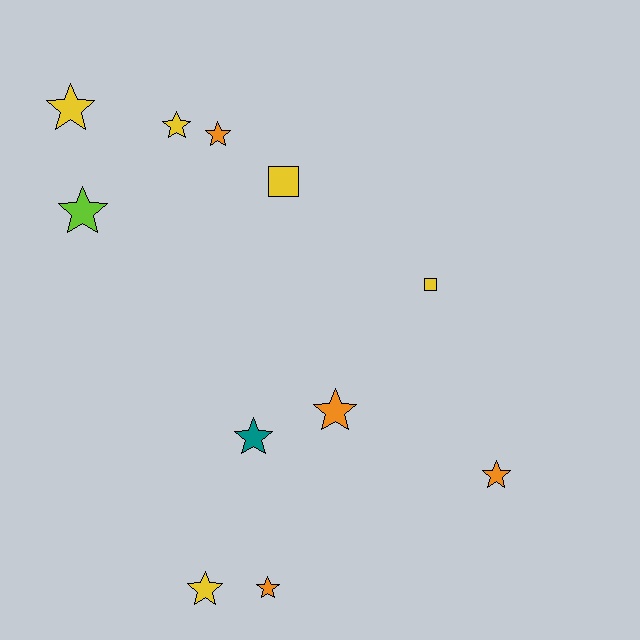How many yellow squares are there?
There are 2 yellow squares.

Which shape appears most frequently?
Star, with 9 objects.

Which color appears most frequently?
Yellow, with 5 objects.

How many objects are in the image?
There are 11 objects.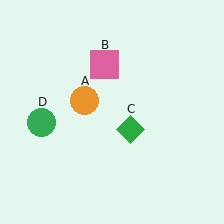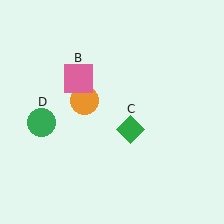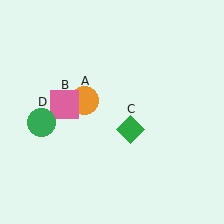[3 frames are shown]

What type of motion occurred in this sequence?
The pink square (object B) rotated counterclockwise around the center of the scene.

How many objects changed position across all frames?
1 object changed position: pink square (object B).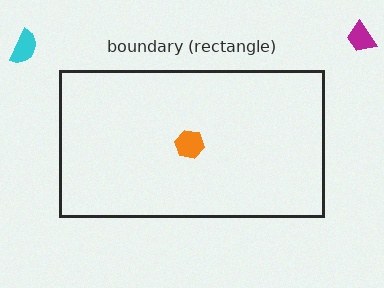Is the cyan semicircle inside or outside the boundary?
Outside.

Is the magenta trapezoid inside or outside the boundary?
Outside.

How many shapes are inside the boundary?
1 inside, 2 outside.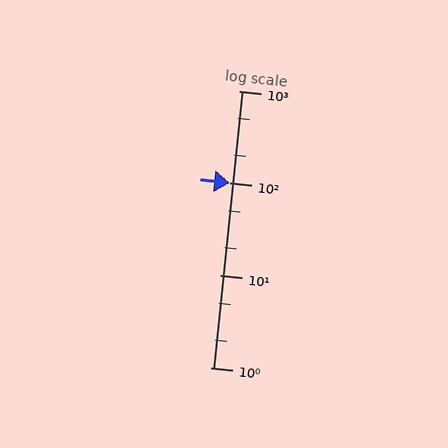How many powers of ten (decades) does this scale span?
The scale spans 3 decades, from 1 to 1000.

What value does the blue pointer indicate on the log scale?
The pointer indicates approximately 100.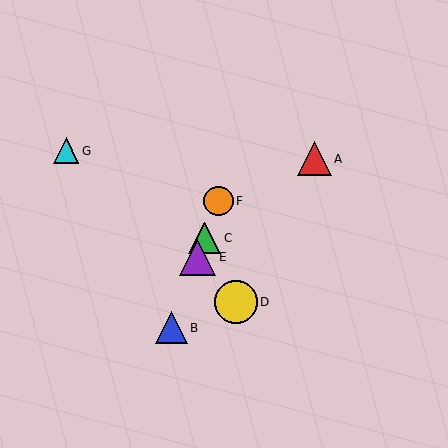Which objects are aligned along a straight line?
Objects B, C, E, F are aligned along a straight line.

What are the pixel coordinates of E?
Object E is at (197, 257).